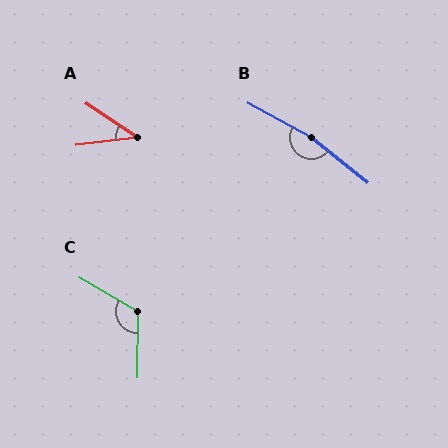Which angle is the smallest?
A, at approximately 40 degrees.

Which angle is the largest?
B, at approximately 169 degrees.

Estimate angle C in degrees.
Approximately 120 degrees.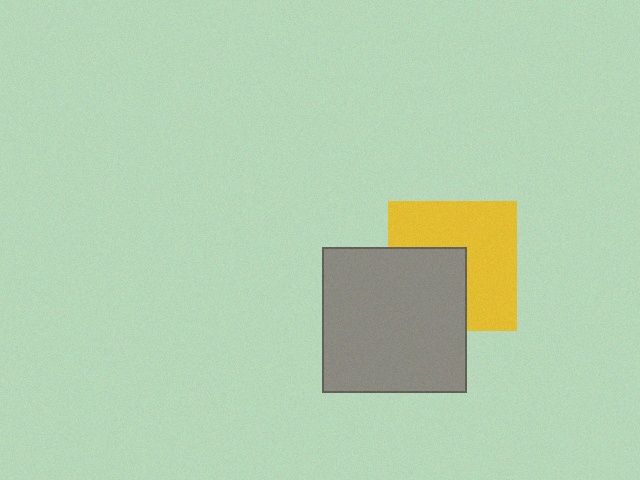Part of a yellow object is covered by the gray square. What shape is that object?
It is a square.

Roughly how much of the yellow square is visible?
About half of it is visible (roughly 60%).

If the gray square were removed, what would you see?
You would see the complete yellow square.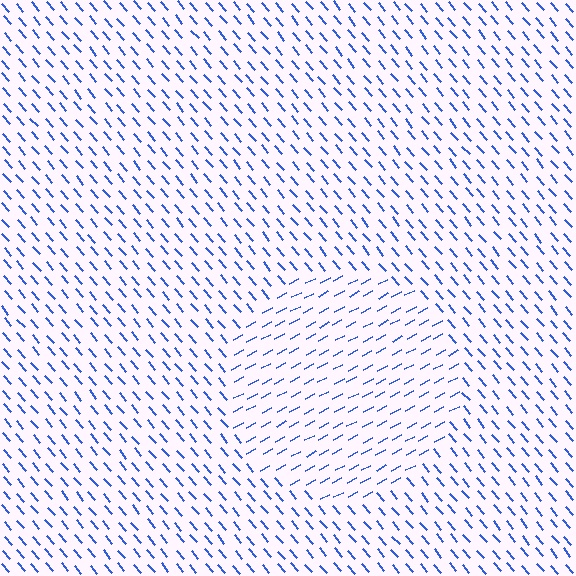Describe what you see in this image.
The image is filled with small blue line segments. A circle region in the image has lines oriented differently from the surrounding lines, creating a visible texture boundary.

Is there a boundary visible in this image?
Yes, there is a texture boundary formed by a change in line orientation.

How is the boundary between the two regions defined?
The boundary is defined purely by a change in line orientation (approximately 78 degrees difference). All lines are the same color and thickness.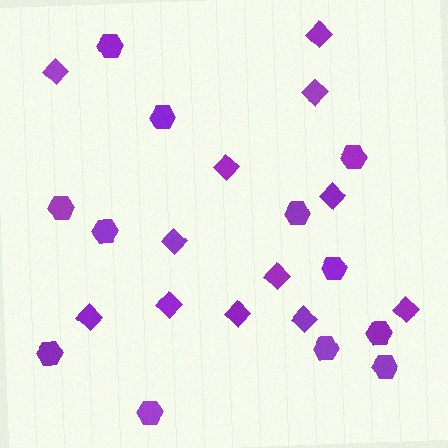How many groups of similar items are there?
There are 2 groups: one group of diamonds (12) and one group of hexagons (12).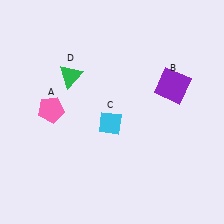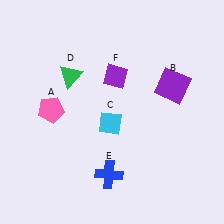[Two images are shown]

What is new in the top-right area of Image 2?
A purple diamond (F) was added in the top-right area of Image 2.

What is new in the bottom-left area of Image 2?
A blue cross (E) was added in the bottom-left area of Image 2.